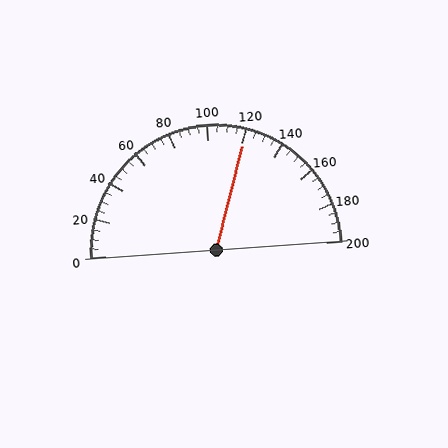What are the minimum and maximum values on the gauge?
The gauge ranges from 0 to 200.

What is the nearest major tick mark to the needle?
The nearest major tick mark is 120.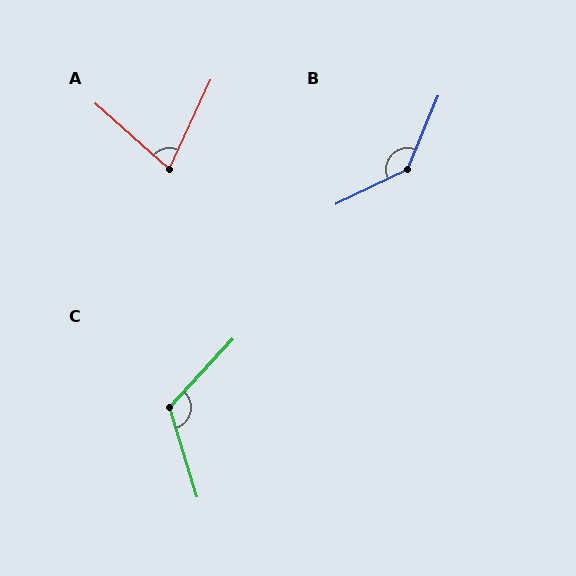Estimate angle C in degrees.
Approximately 120 degrees.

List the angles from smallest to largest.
A (73°), C (120°), B (138°).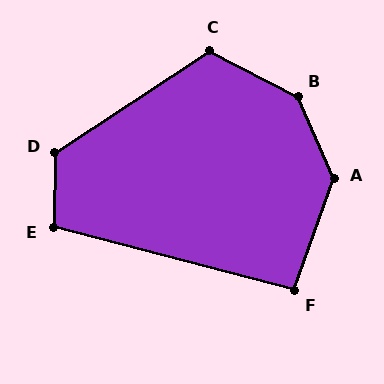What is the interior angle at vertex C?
Approximately 119 degrees (obtuse).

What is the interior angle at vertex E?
Approximately 104 degrees (obtuse).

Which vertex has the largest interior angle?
B, at approximately 141 degrees.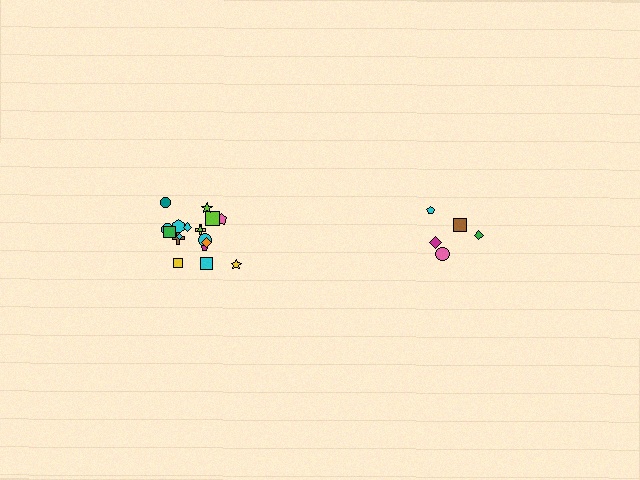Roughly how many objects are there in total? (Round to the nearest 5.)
Roughly 25 objects in total.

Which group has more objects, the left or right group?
The left group.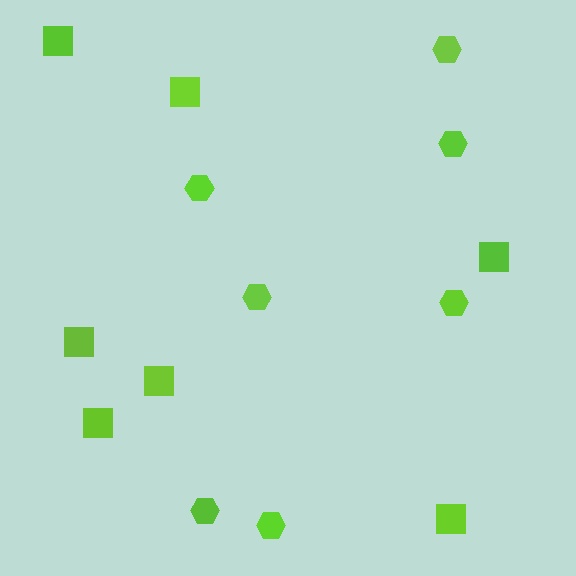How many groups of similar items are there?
There are 2 groups: one group of hexagons (7) and one group of squares (7).